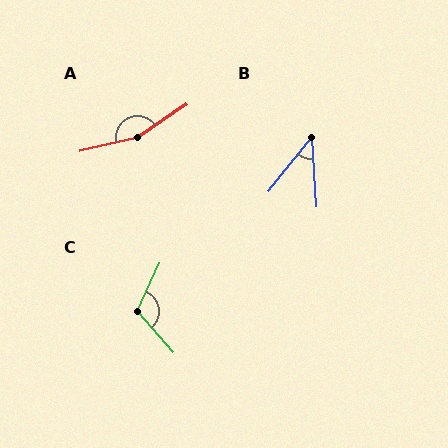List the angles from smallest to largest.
B (42°), C (114°), A (159°).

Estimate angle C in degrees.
Approximately 114 degrees.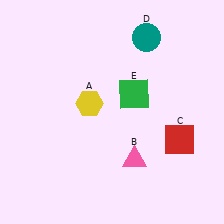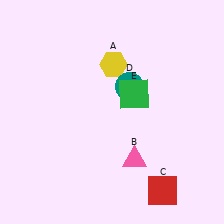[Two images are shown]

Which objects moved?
The objects that moved are: the yellow hexagon (A), the red square (C), the teal circle (D).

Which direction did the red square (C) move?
The red square (C) moved down.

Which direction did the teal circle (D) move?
The teal circle (D) moved down.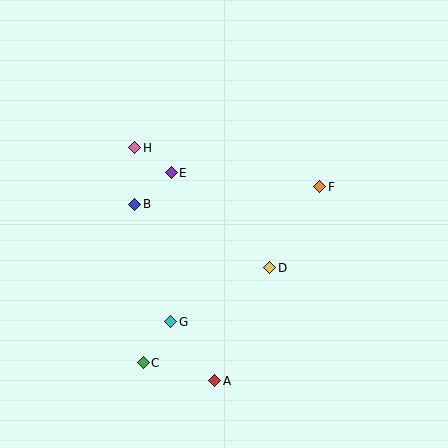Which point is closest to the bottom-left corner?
Point C is closest to the bottom-left corner.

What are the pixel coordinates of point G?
Point G is at (171, 322).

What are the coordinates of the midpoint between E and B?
The midpoint between E and B is at (153, 189).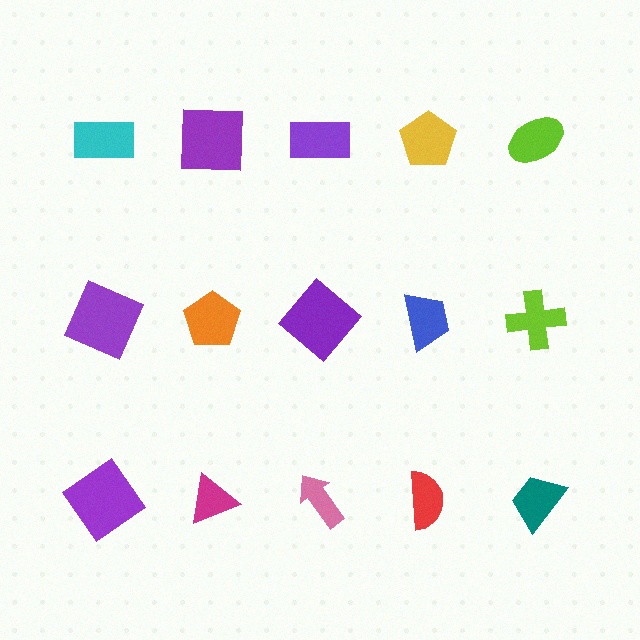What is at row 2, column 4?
A blue trapezoid.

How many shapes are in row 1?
5 shapes.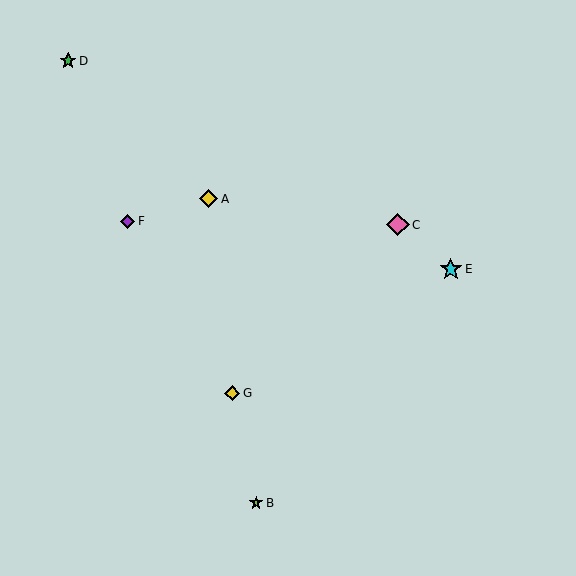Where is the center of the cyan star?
The center of the cyan star is at (451, 269).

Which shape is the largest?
The pink diamond (labeled C) is the largest.